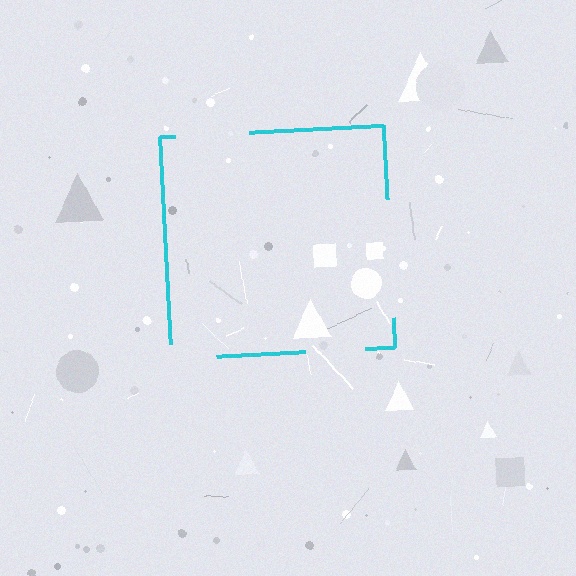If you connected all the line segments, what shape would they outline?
They would outline a square.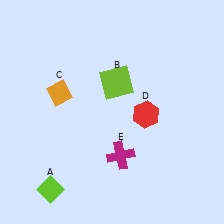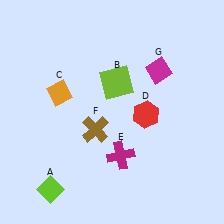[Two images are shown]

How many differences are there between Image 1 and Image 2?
There are 2 differences between the two images.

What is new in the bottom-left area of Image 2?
A brown cross (F) was added in the bottom-left area of Image 2.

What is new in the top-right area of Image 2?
A magenta diamond (G) was added in the top-right area of Image 2.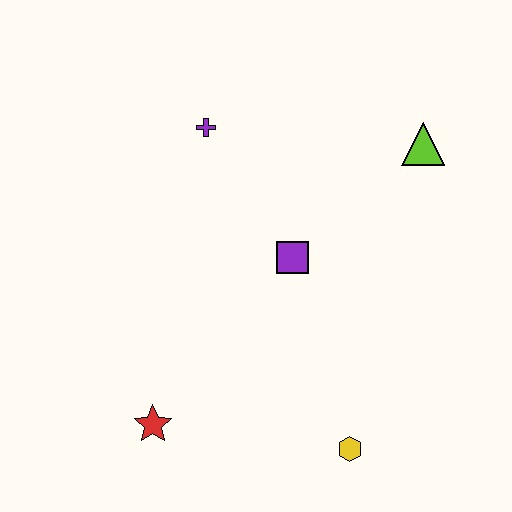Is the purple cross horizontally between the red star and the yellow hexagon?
Yes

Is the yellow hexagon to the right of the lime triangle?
No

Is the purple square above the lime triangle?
No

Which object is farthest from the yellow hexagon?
The purple cross is farthest from the yellow hexagon.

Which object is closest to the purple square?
The purple cross is closest to the purple square.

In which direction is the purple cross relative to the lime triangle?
The purple cross is to the left of the lime triangle.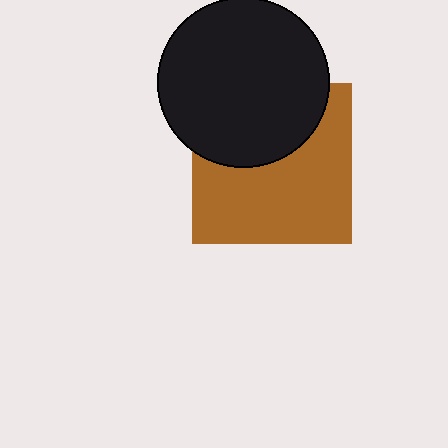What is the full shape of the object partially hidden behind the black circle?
The partially hidden object is a brown square.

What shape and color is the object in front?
The object in front is a black circle.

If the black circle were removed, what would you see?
You would see the complete brown square.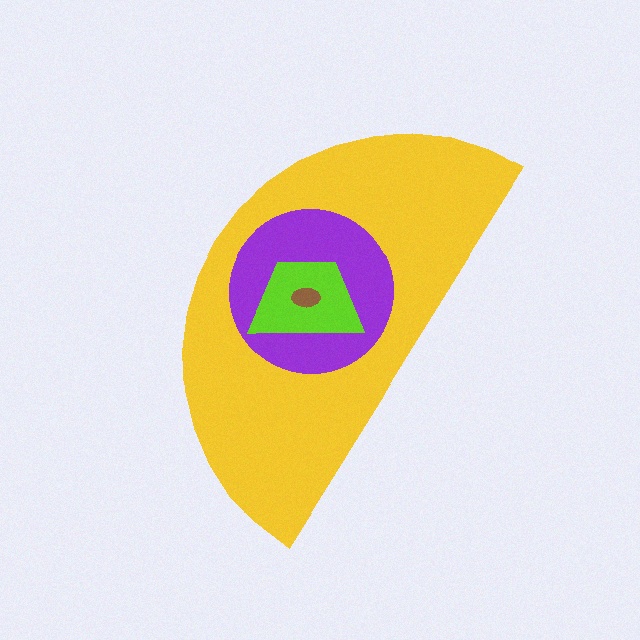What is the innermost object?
The brown ellipse.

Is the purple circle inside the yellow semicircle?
Yes.